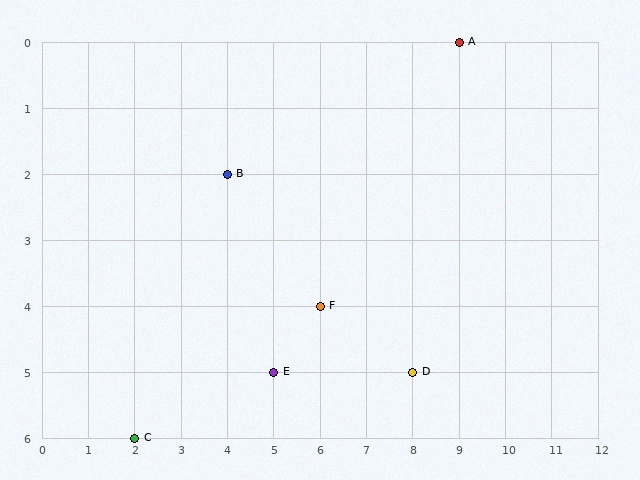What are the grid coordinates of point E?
Point E is at grid coordinates (5, 5).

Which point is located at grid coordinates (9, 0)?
Point A is at (9, 0).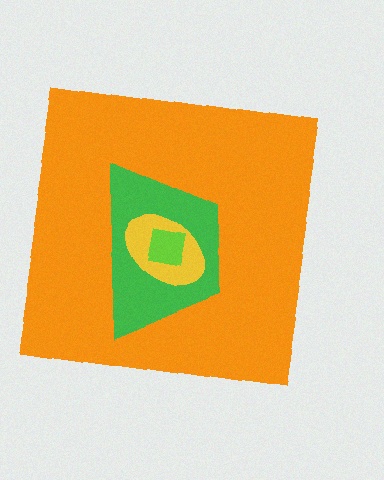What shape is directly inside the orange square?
The green trapezoid.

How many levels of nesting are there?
4.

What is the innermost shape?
The lime square.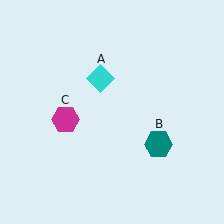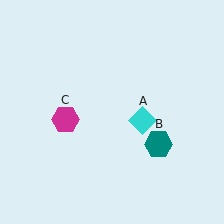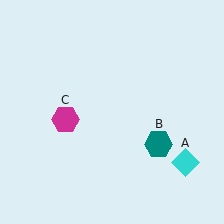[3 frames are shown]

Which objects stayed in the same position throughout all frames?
Teal hexagon (object B) and magenta hexagon (object C) remained stationary.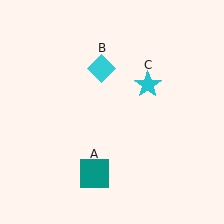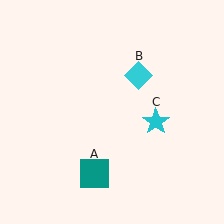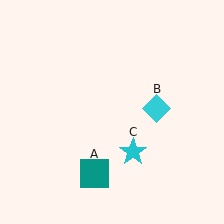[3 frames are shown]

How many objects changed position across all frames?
2 objects changed position: cyan diamond (object B), cyan star (object C).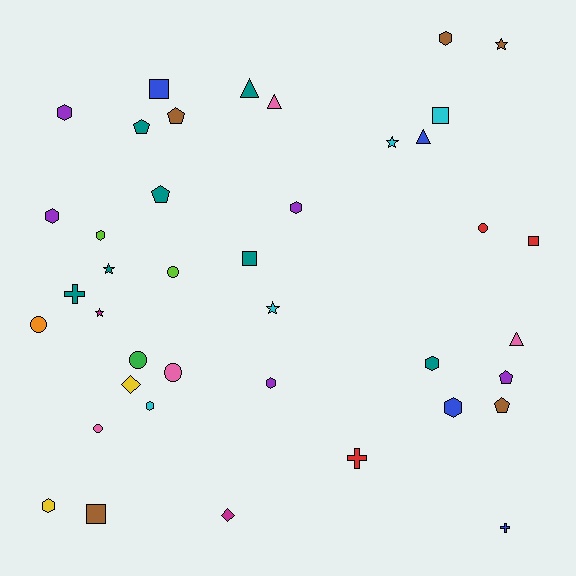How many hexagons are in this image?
There are 10 hexagons.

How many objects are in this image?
There are 40 objects.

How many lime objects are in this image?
There are 2 lime objects.